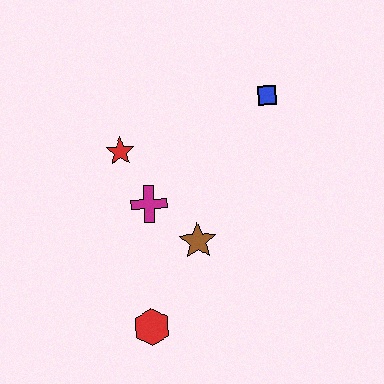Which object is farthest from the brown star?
The blue square is farthest from the brown star.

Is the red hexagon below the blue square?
Yes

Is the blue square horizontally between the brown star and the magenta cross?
No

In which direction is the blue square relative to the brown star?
The blue square is above the brown star.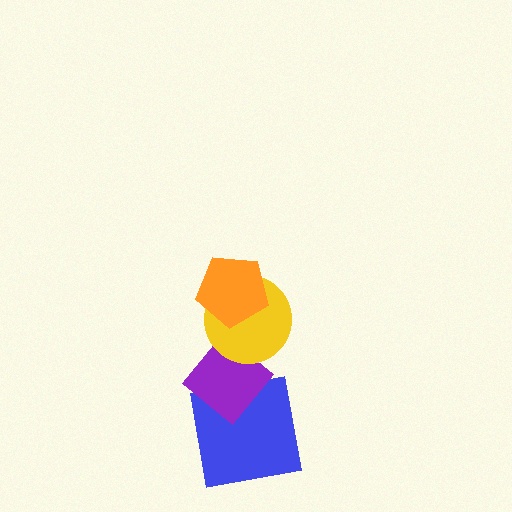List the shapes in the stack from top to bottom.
From top to bottom: the orange pentagon, the yellow circle, the purple diamond, the blue square.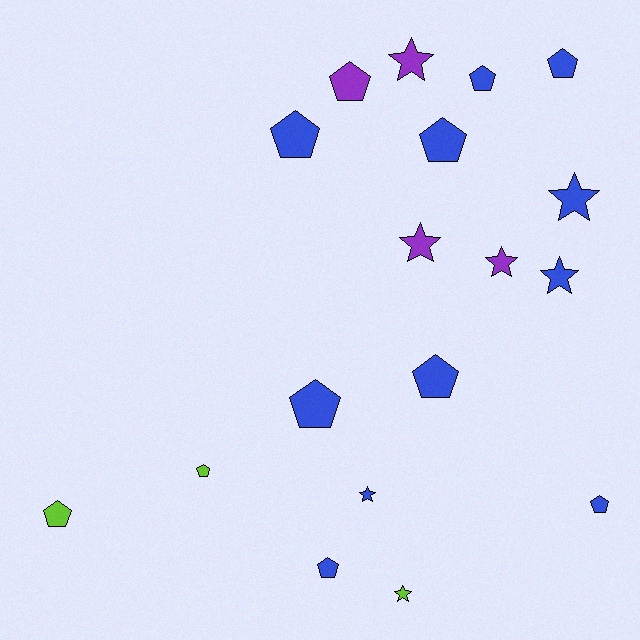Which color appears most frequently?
Blue, with 11 objects.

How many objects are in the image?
There are 18 objects.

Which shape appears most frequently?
Pentagon, with 11 objects.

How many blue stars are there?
There are 3 blue stars.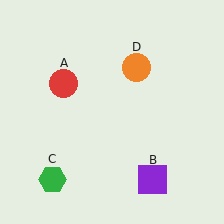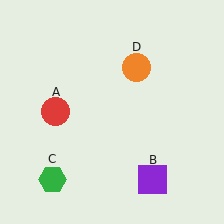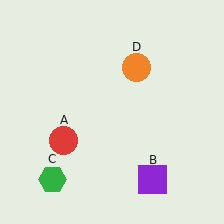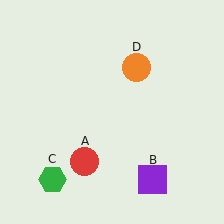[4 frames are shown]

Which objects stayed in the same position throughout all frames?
Purple square (object B) and green hexagon (object C) and orange circle (object D) remained stationary.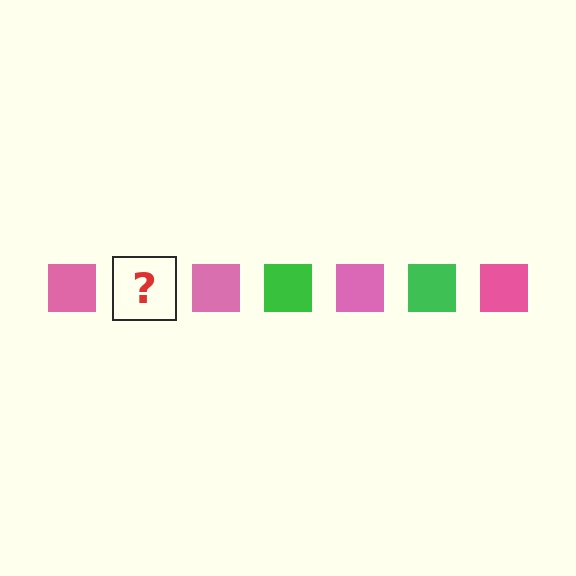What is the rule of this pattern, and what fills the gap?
The rule is that the pattern cycles through pink, green squares. The gap should be filled with a green square.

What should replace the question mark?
The question mark should be replaced with a green square.